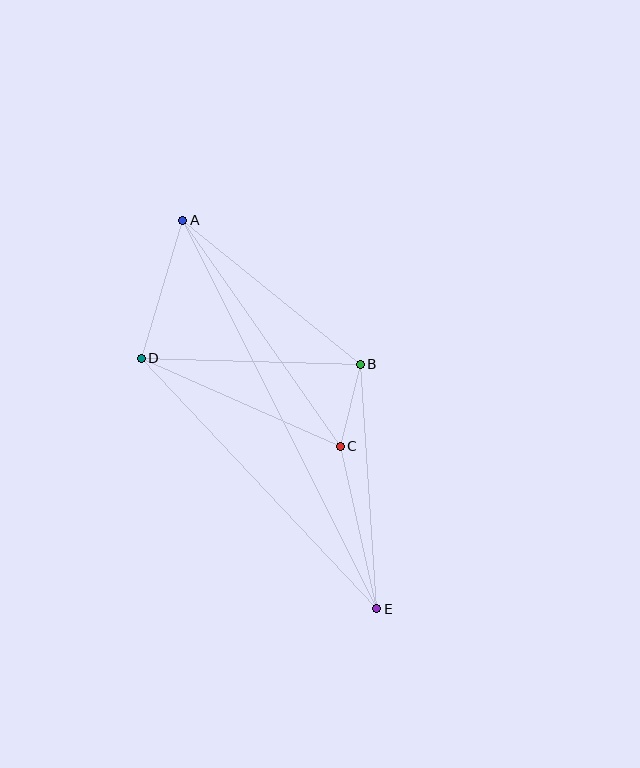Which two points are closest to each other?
Points B and C are closest to each other.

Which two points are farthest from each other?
Points A and E are farthest from each other.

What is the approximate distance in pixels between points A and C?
The distance between A and C is approximately 275 pixels.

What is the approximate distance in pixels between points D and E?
The distance between D and E is approximately 344 pixels.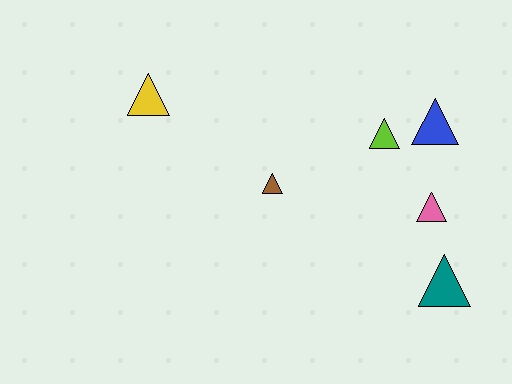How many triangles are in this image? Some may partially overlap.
There are 6 triangles.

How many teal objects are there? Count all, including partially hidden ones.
There is 1 teal object.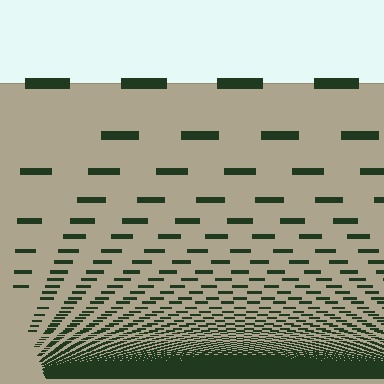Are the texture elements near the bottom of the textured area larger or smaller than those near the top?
Smaller. The gradient is inverted — elements near the bottom are smaller and denser.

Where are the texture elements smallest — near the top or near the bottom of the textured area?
Near the bottom.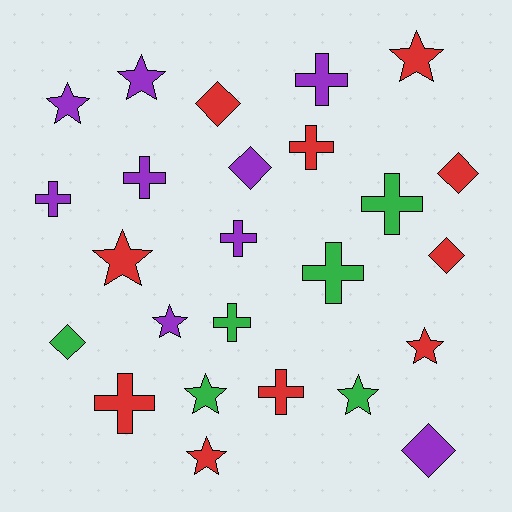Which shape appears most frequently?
Cross, with 10 objects.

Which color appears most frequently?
Red, with 10 objects.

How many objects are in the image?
There are 25 objects.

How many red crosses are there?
There are 3 red crosses.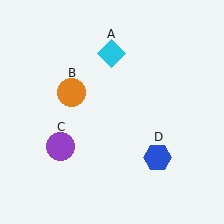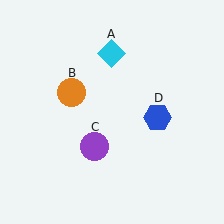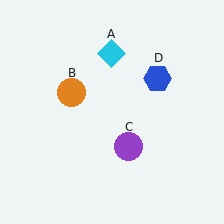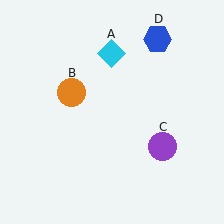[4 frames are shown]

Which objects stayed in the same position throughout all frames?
Cyan diamond (object A) and orange circle (object B) remained stationary.